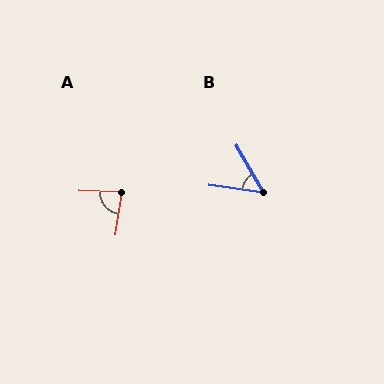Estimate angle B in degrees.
Approximately 52 degrees.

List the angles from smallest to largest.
B (52°), A (84°).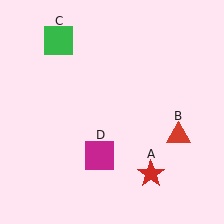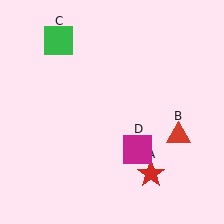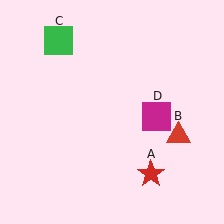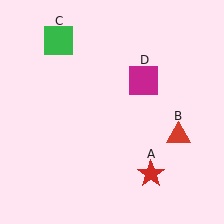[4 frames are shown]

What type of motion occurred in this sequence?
The magenta square (object D) rotated counterclockwise around the center of the scene.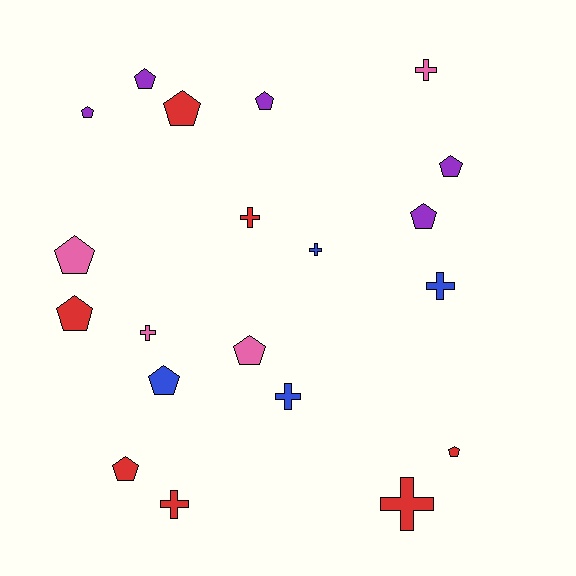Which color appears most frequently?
Red, with 7 objects.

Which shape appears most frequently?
Pentagon, with 12 objects.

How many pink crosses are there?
There are 2 pink crosses.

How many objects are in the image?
There are 20 objects.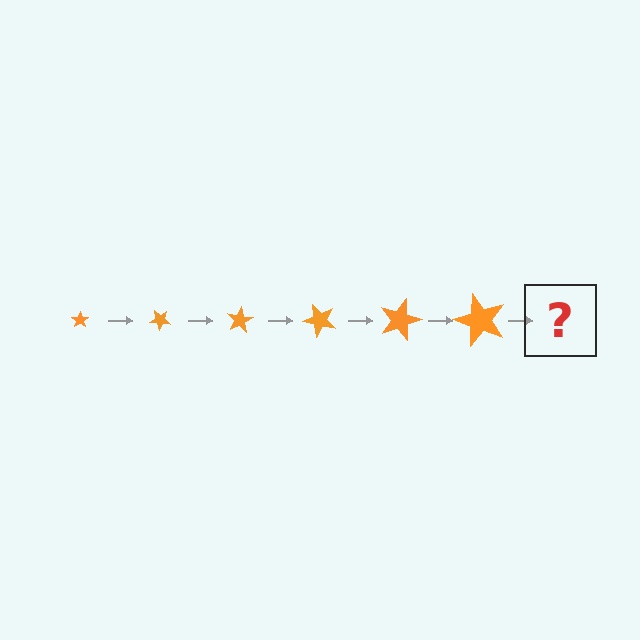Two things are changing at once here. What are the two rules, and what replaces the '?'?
The two rules are that the star grows larger each step and it rotates 40 degrees each step. The '?' should be a star, larger than the previous one and rotated 240 degrees from the start.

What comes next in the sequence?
The next element should be a star, larger than the previous one and rotated 240 degrees from the start.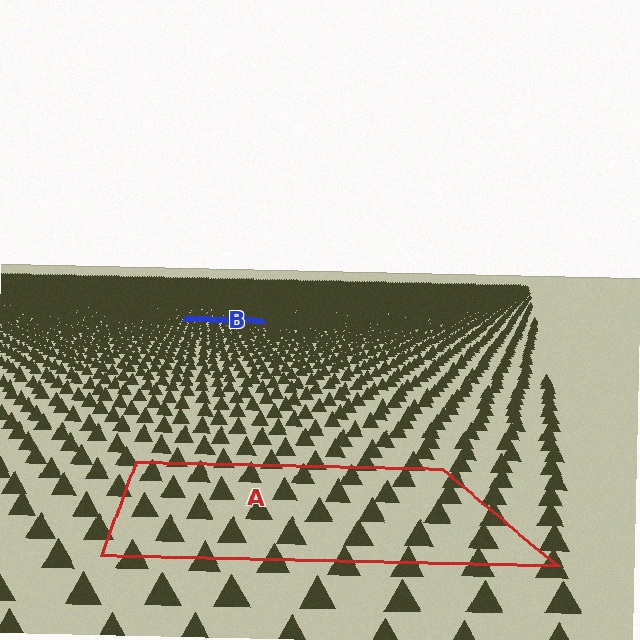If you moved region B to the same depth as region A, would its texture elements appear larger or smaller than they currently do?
They would appear larger. At a closer depth, the same texture elements are projected at a bigger on-screen size.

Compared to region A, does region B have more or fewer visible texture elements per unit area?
Region B has more texture elements per unit area — they are packed more densely because it is farther away.